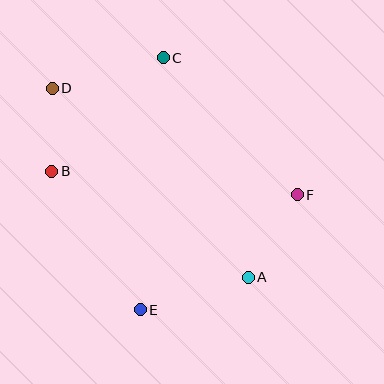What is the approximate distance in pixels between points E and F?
The distance between E and F is approximately 195 pixels.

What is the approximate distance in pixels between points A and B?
The distance between A and B is approximately 224 pixels.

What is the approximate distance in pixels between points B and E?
The distance between B and E is approximately 164 pixels.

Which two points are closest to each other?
Points B and D are closest to each other.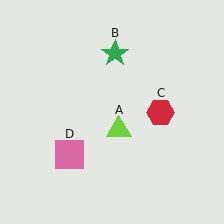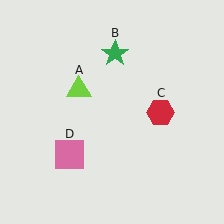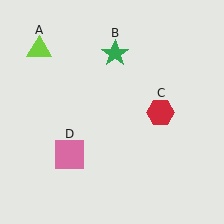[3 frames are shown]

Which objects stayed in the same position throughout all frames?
Green star (object B) and red hexagon (object C) and pink square (object D) remained stationary.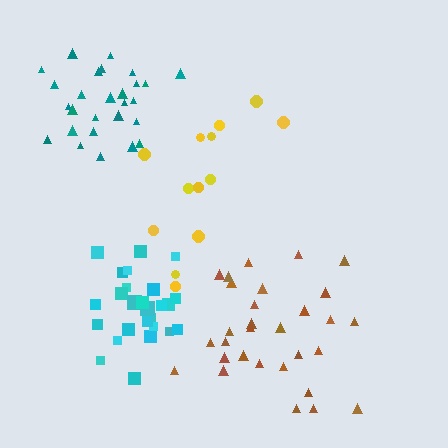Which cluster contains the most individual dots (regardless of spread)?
Brown (30).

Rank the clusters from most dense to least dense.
teal, cyan, brown, yellow.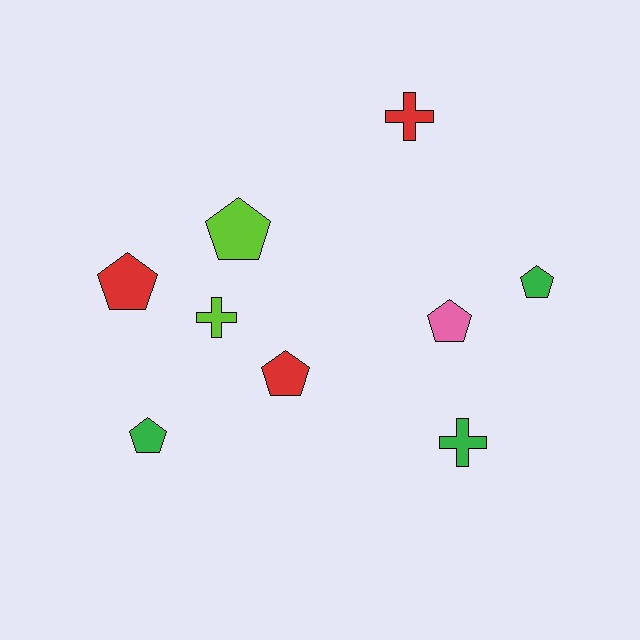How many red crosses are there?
There is 1 red cross.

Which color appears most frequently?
Red, with 3 objects.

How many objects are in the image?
There are 9 objects.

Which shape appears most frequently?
Pentagon, with 6 objects.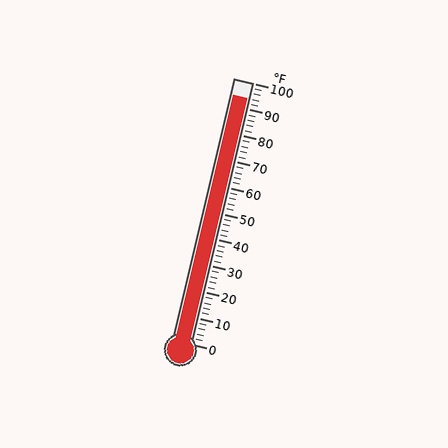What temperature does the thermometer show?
The thermometer shows approximately 94°F.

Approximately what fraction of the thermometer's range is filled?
The thermometer is filled to approximately 95% of its range.